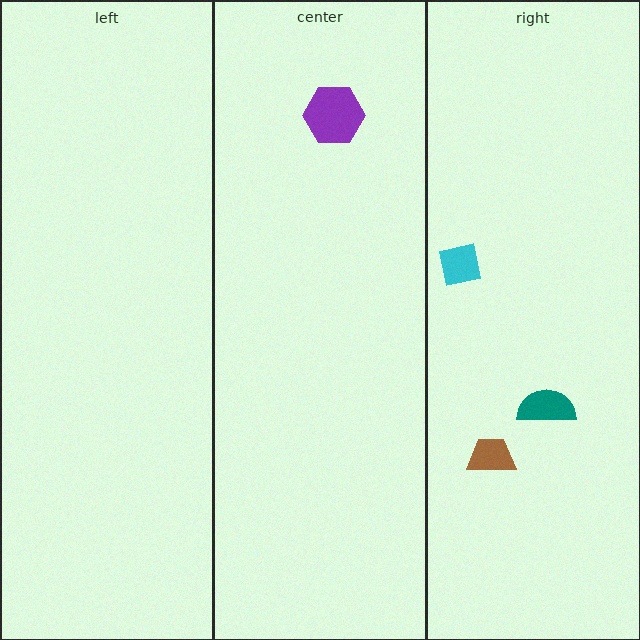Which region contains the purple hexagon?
The center region.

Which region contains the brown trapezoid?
The right region.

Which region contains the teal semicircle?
The right region.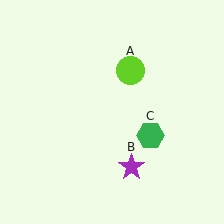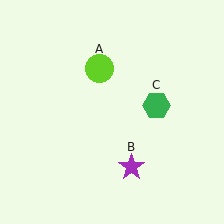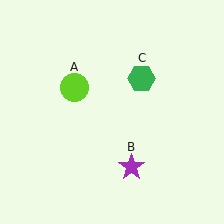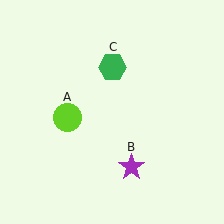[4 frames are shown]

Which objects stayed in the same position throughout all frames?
Purple star (object B) remained stationary.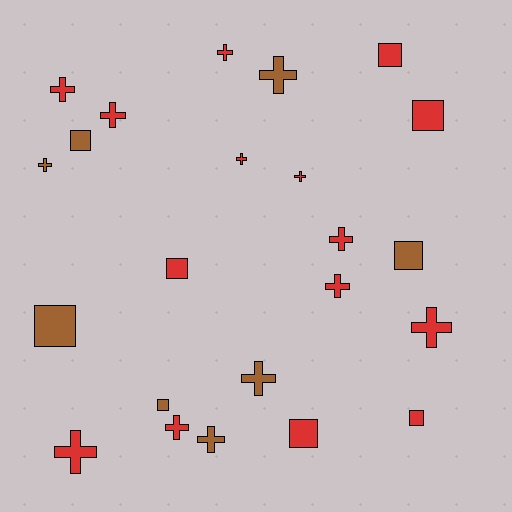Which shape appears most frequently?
Cross, with 14 objects.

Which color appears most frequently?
Red, with 15 objects.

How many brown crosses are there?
There are 4 brown crosses.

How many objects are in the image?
There are 23 objects.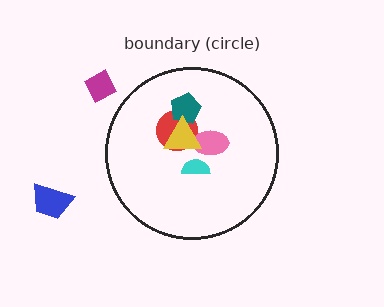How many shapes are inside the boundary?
5 inside, 2 outside.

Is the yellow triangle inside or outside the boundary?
Inside.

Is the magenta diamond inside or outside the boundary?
Outside.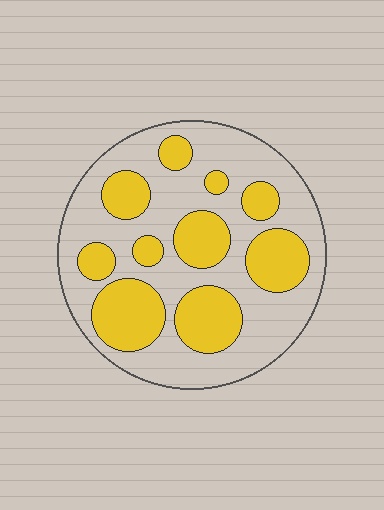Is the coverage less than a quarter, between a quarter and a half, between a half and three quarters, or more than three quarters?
Between a quarter and a half.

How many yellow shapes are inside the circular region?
10.